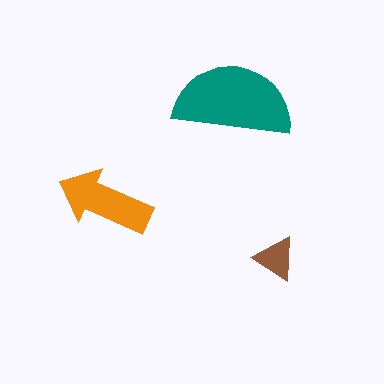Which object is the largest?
The teal semicircle.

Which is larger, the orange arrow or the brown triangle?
The orange arrow.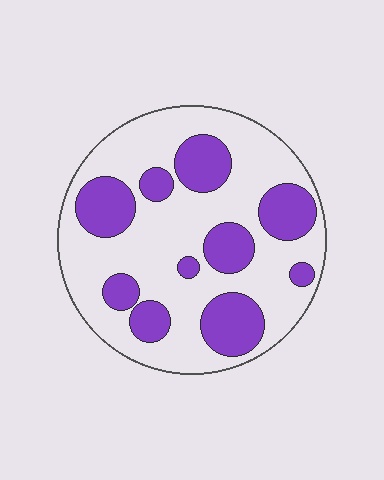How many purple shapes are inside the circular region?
10.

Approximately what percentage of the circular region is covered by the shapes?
Approximately 30%.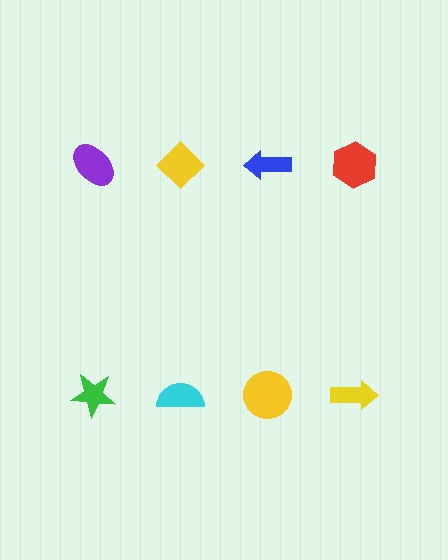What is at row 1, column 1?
A purple ellipse.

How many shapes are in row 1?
4 shapes.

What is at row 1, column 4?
A red hexagon.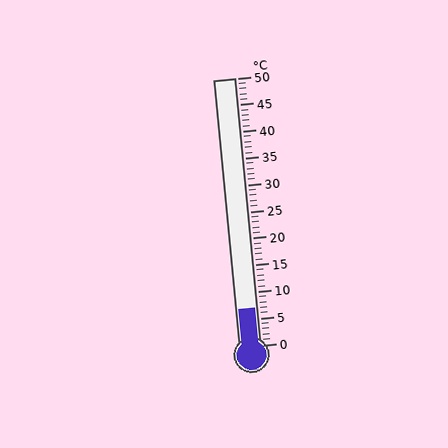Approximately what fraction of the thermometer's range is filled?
The thermometer is filled to approximately 15% of its range.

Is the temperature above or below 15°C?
The temperature is below 15°C.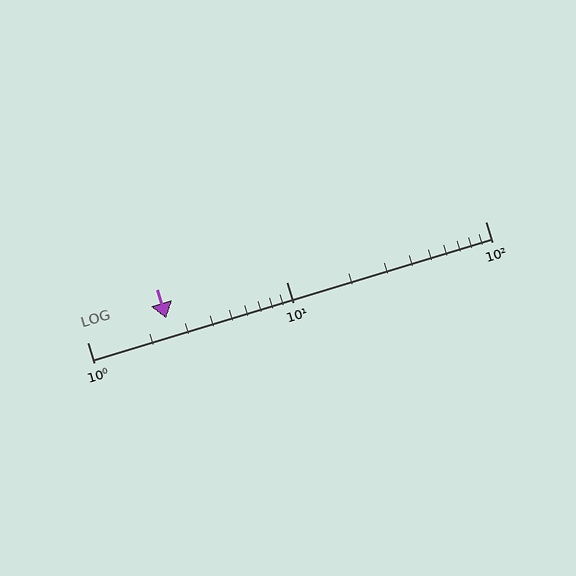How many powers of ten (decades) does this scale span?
The scale spans 2 decades, from 1 to 100.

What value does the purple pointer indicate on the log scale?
The pointer indicates approximately 2.5.